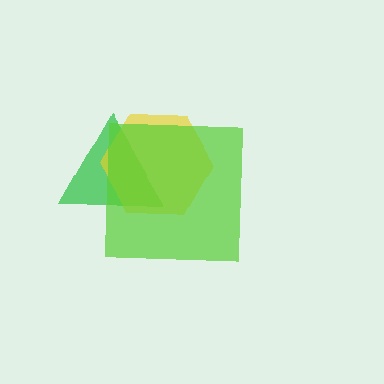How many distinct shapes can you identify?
There are 3 distinct shapes: a green triangle, a yellow hexagon, a lime square.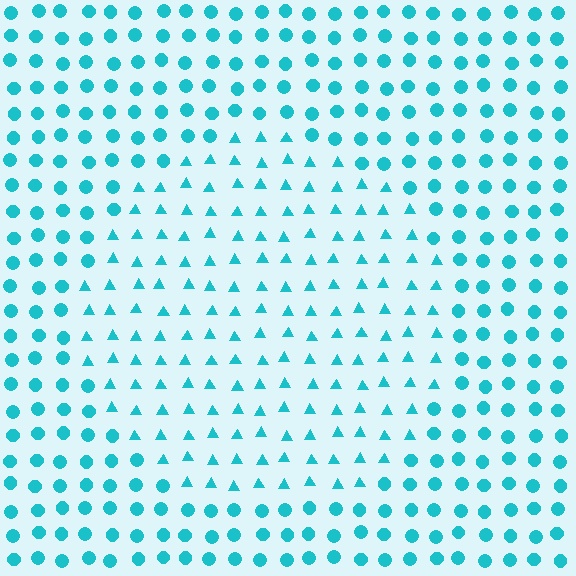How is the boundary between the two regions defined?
The boundary is defined by a change in element shape: triangles inside vs. circles outside. All elements share the same color and spacing.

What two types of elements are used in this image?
The image uses triangles inside the circle region and circles outside it.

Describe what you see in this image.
The image is filled with small cyan elements arranged in a uniform grid. A circle-shaped region contains triangles, while the surrounding area contains circles. The boundary is defined purely by the change in element shape.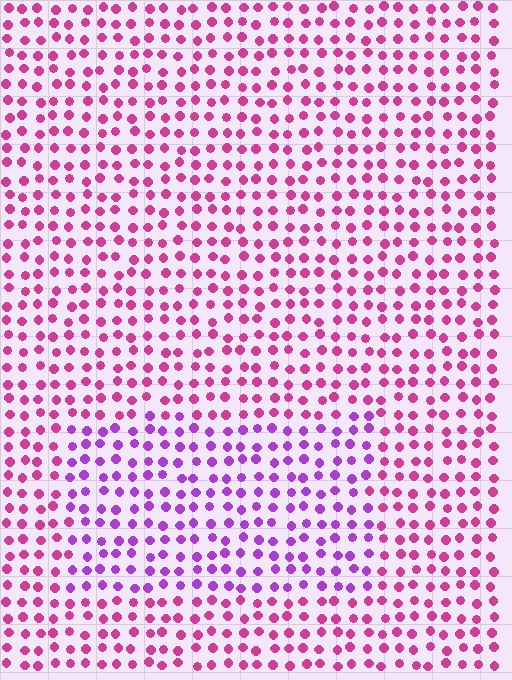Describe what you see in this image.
The image is filled with small magenta elements in a uniform arrangement. A rectangle-shaped region is visible where the elements are tinted to a slightly different hue, forming a subtle color boundary.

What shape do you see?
I see a rectangle.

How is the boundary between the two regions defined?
The boundary is defined purely by a slight shift in hue (about 38 degrees). Spacing, size, and orientation are identical on both sides.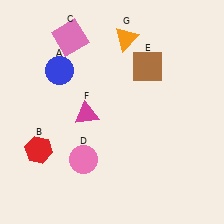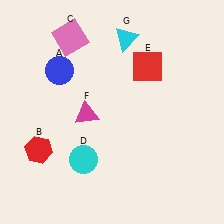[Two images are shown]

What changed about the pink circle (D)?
In Image 1, D is pink. In Image 2, it changed to cyan.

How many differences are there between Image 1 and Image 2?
There are 3 differences between the two images.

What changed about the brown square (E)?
In Image 1, E is brown. In Image 2, it changed to red.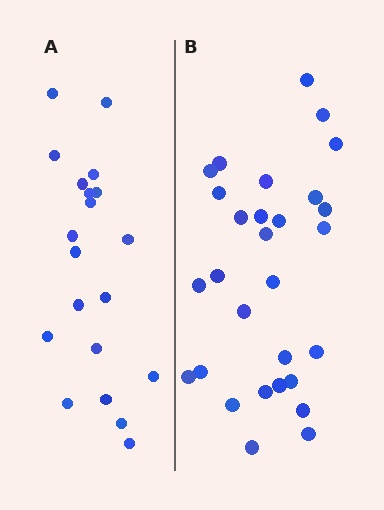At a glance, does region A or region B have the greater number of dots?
Region B (the right region) has more dots.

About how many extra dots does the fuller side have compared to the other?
Region B has roughly 8 or so more dots than region A.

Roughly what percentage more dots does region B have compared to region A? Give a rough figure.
About 45% more.